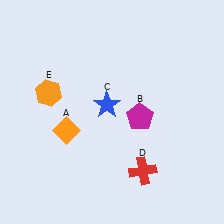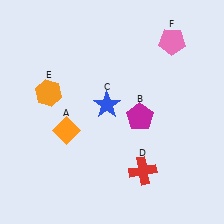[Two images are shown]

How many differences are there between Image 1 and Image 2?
There is 1 difference between the two images.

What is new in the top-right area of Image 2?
A pink pentagon (F) was added in the top-right area of Image 2.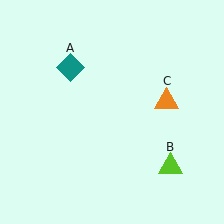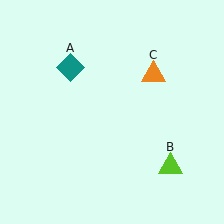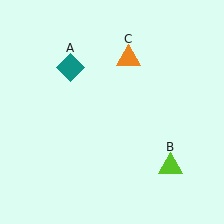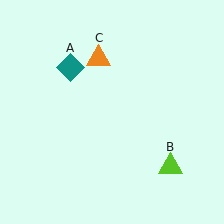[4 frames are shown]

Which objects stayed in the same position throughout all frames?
Teal diamond (object A) and lime triangle (object B) remained stationary.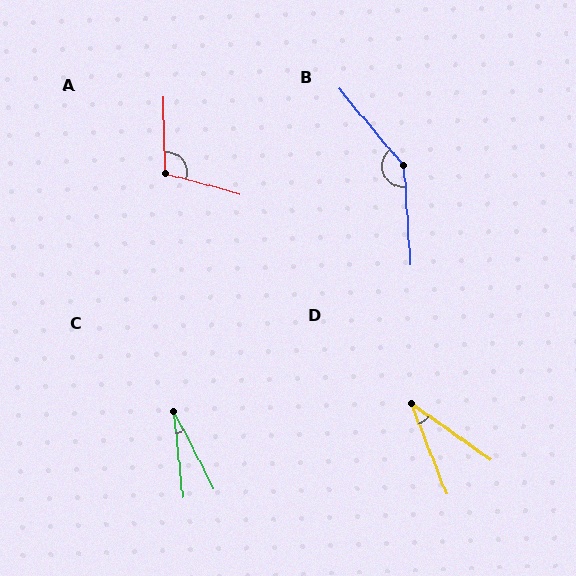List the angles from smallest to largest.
C (21°), D (33°), A (106°), B (144°).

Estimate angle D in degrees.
Approximately 33 degrees.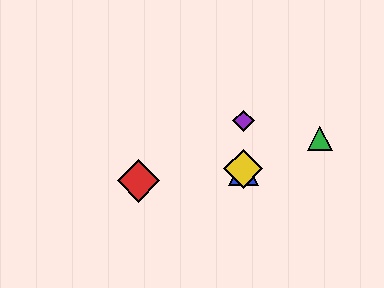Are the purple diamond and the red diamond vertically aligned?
No, the purple diamond is at x≈243 and the red diamond is at x≈138.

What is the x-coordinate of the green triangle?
The green triangle is at x≈320.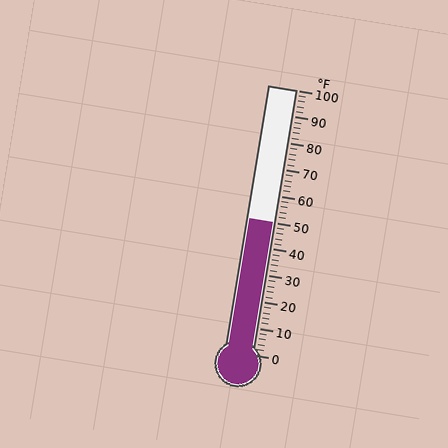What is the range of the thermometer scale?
The thermometer scale ranges from 0°F to 100°F.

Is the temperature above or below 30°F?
The temperature is above 30°F.